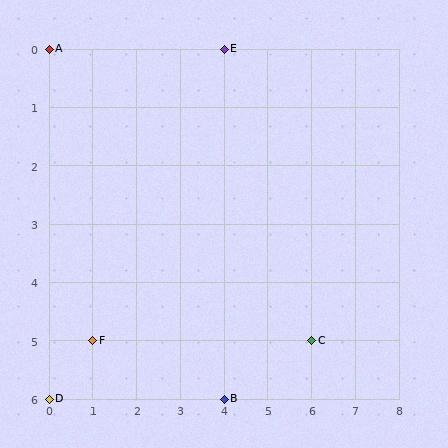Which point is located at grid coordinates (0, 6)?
Point D is at (0, 6).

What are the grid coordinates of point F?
Point F is at grid coordinates (1, 5).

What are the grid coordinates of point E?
Point E is at grid coordinates (4, 0).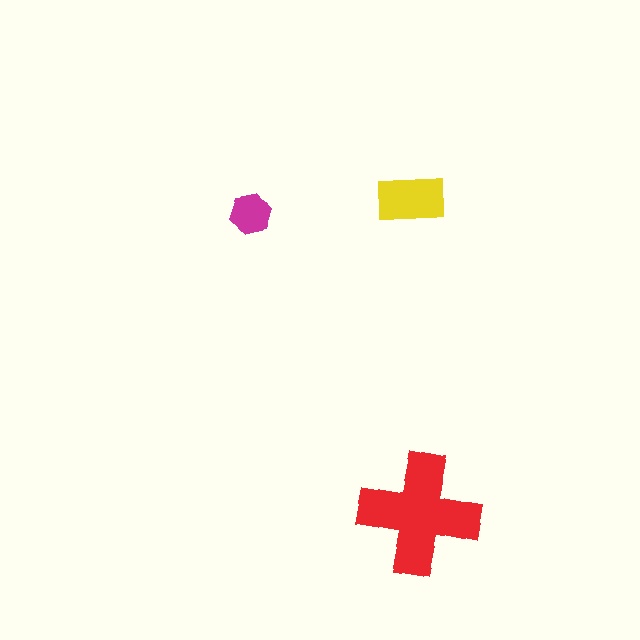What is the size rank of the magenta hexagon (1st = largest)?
3rd.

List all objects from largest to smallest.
The red cross, the yellow rectangle, the magenta hexagon.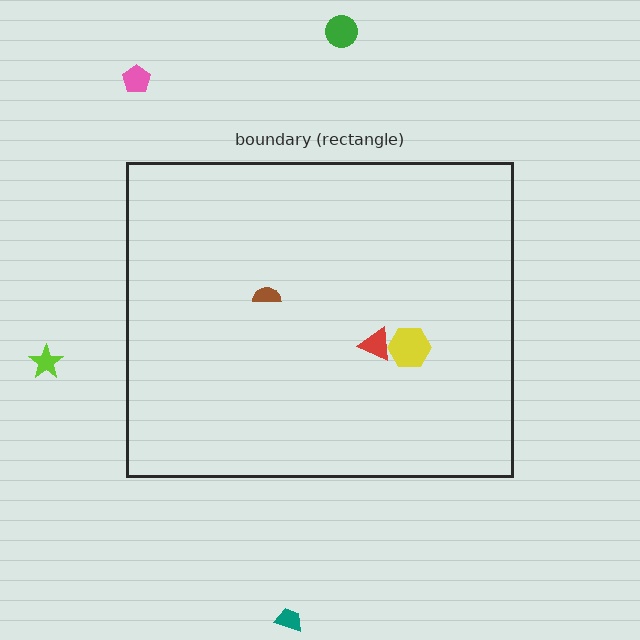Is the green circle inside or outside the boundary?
Outside.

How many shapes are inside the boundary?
3 inside, 4 outside.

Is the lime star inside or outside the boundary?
Outside.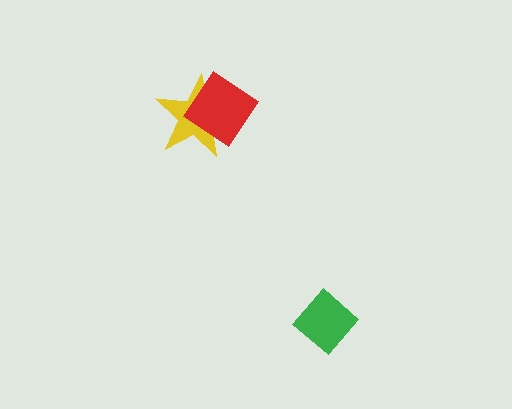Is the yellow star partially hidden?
Yes, it is partially covered by another shape.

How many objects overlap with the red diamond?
1 object overlaps with the red diamond.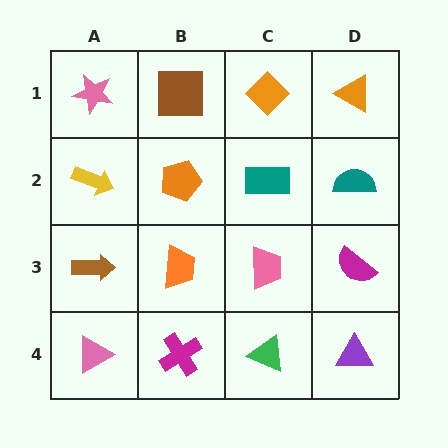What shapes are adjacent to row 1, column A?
A yellow arrow (row 2, column A), a brown square (row 1, column B).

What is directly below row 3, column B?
A magenta cross.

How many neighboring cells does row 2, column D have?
3.